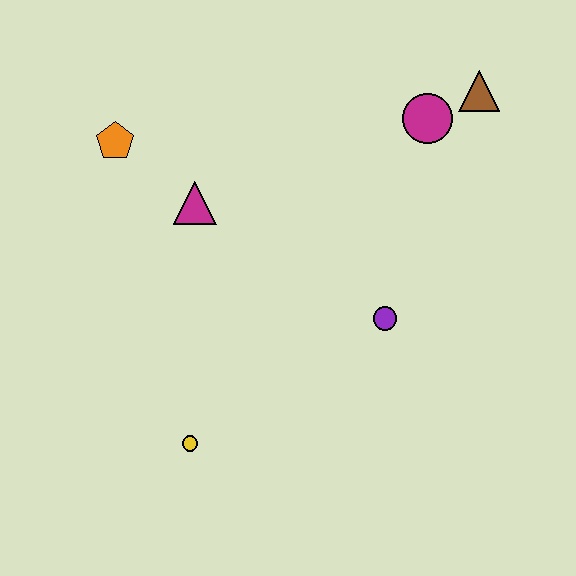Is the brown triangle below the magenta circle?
No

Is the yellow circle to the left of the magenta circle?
Yes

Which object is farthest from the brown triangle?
The yellow circle is farthest from the brown triangle.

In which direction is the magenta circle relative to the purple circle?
The magenta circle is above the purple circle.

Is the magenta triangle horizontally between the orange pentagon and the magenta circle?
Yes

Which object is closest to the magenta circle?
The brown triangle is closest to the magenta circle.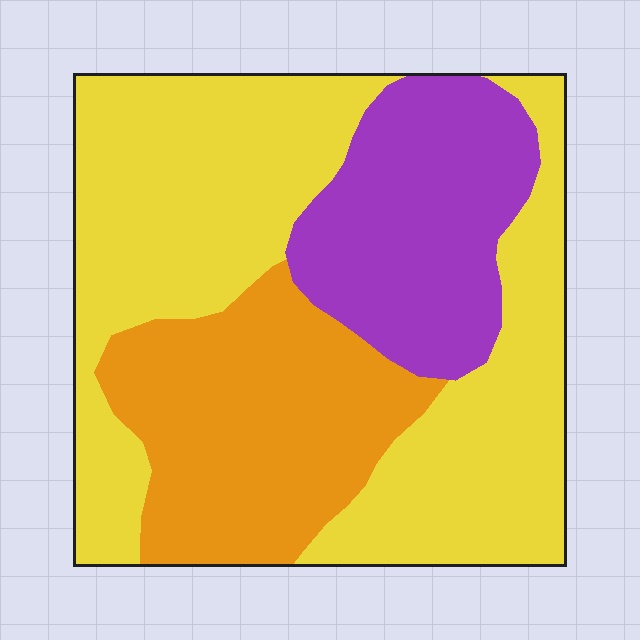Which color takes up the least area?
Purple, at roughly 20%.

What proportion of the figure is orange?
Orange takes up between a sixth and a third of the figure.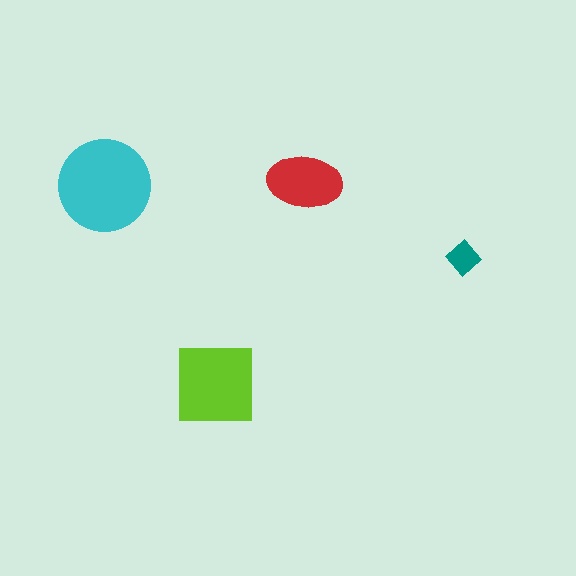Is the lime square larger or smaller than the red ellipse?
Larger.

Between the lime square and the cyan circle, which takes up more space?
The cyan circle.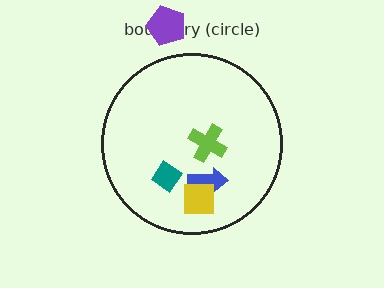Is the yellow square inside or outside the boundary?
Inside.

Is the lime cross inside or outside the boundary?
Inside.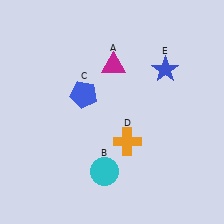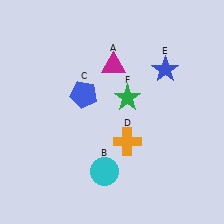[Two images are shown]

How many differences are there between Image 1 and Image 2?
There is 1 difference between the two images.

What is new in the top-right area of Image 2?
A green star (F) was added in the top-right area of Image 2.